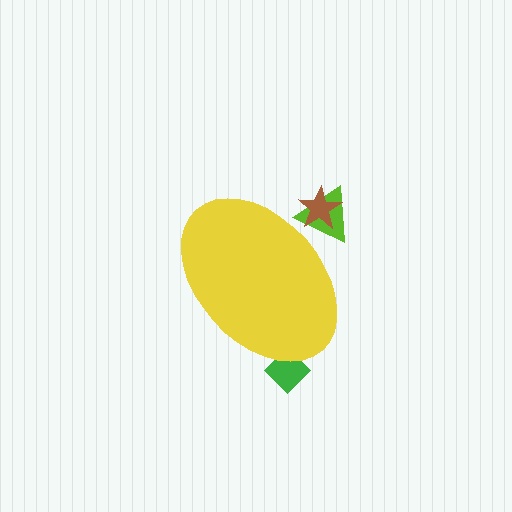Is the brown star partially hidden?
Yes, the brown star is partially hidden behind the yellow ellipse.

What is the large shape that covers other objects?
A yellow ellipse.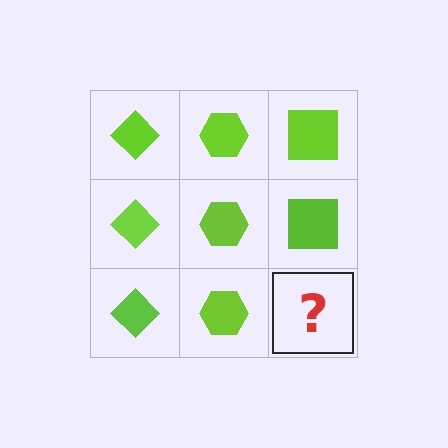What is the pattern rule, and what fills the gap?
The rule is that each column has a consistent shape. The gap should be filled with a lime square.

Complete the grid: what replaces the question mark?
The question mark should be replaced with a lime square.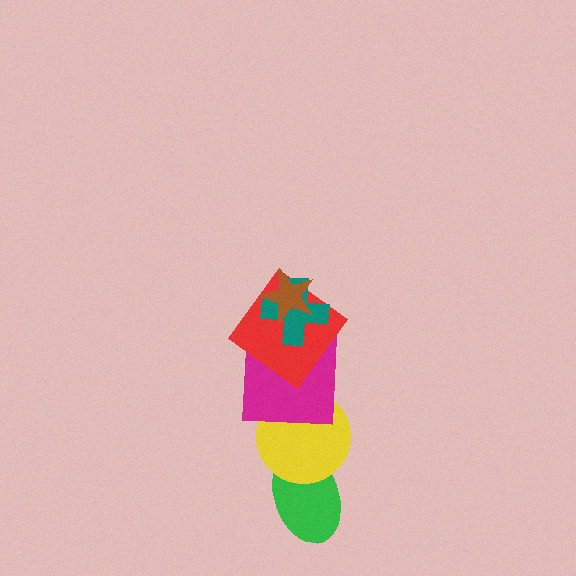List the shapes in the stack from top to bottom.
From top to bottom: the brown star, the teal cross, the red diamond, the magenta square, the yellow circle, the green ellipse.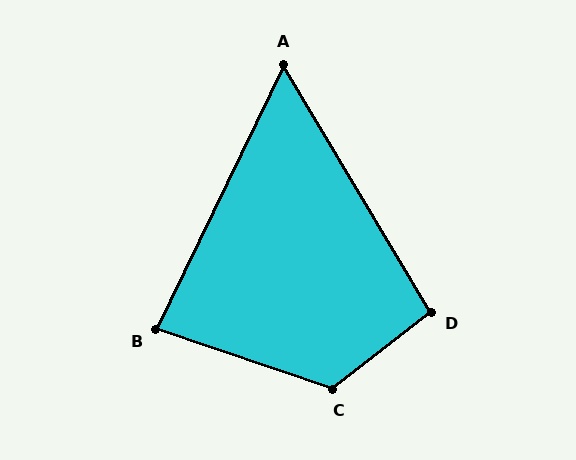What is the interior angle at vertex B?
Approximately 83 degrees (acute).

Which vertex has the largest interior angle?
C, at approximately 123 degrees.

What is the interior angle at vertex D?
Approximately 97 degrees (obtuse).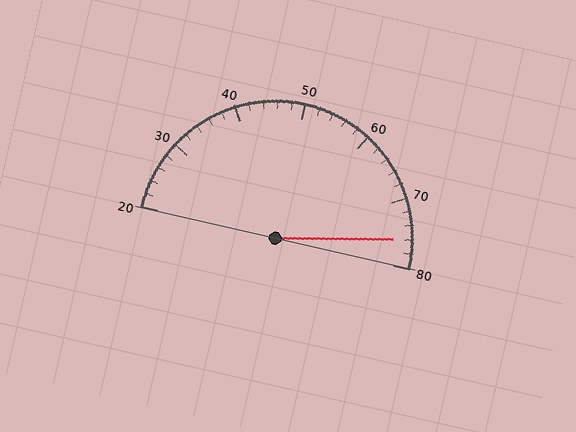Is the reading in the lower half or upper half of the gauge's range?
The reading is in the upper half of the range (20 to 80).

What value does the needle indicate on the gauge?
The needle indicates approximately 76.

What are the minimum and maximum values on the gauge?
The gauge ranges from 20 to 80.